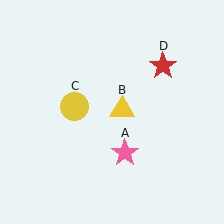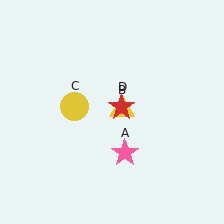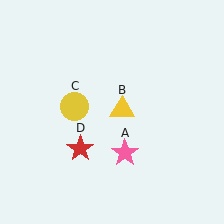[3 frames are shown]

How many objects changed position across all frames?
1 object changed position: red star (object D).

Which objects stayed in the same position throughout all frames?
Pink star (object A) and yellow triangle (object B) and yellow circle (object C) remained stationary.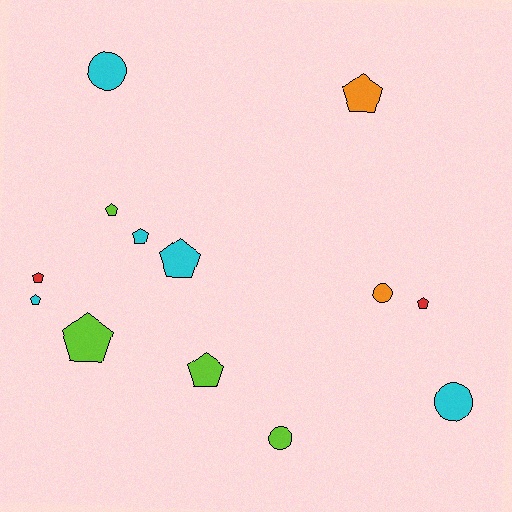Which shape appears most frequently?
Pentagon, with 9 objects.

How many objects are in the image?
There are 13 objects.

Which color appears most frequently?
Cyan, with 5 objects.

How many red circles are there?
There are no red circles.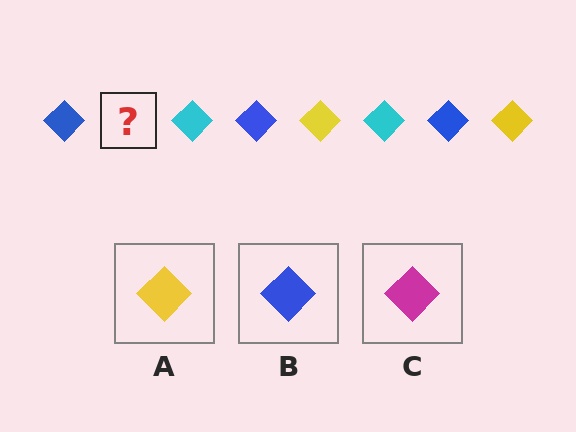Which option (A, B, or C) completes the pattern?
A.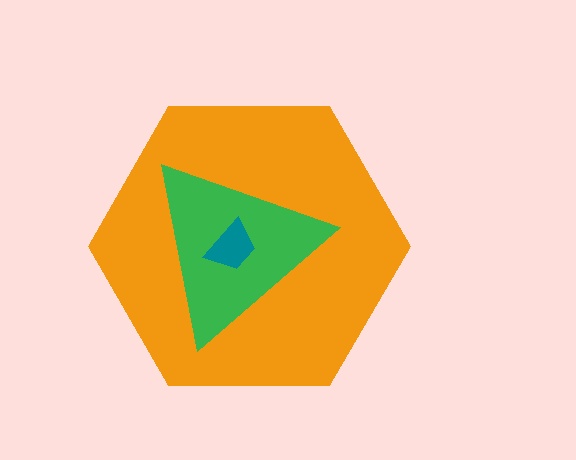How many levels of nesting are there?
3.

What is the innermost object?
The teal trapezoid.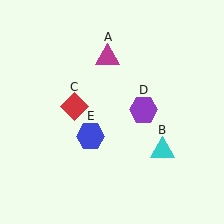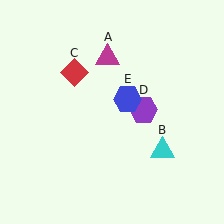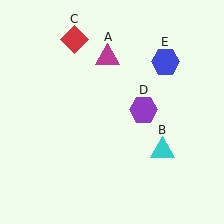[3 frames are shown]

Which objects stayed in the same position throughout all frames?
Magenta triangle (object A) and cyan triangle (object B) and purple hexagon (object D) remained stationary.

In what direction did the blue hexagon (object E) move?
The blue hexagon (object E) moved up and to the right.